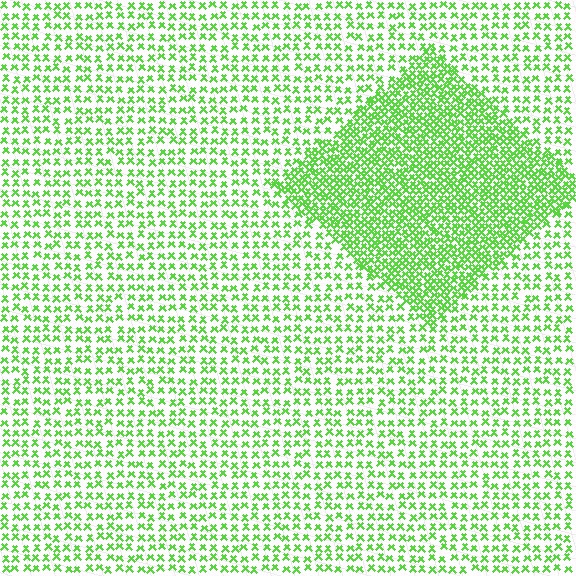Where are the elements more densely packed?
The elements are more densely packed inside the diamond boundary.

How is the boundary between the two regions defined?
The boundary is defined by a change in element density (approximately 2.3x ratio). All elements are the same color, size, and shape.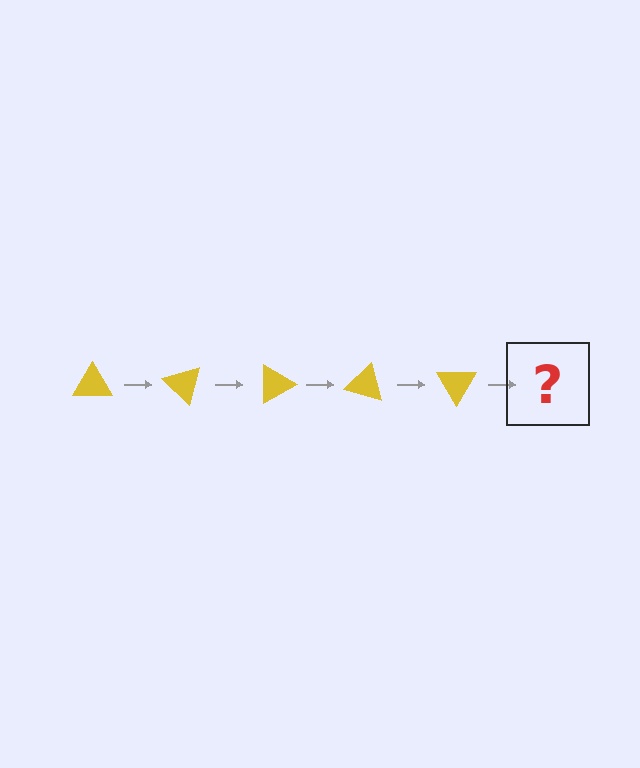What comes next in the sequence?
The next element should be a yellow triangle rotated 225 degrees.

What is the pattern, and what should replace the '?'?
The pattern is that the triangle rotates 45 degrees each step. The '?' should be a yellow triangle rotated 225 degrees.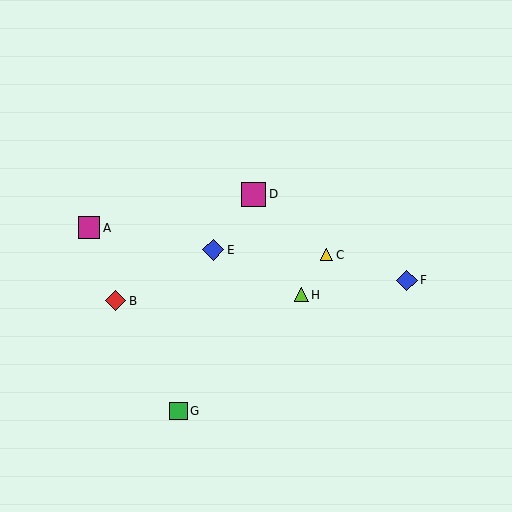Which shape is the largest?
The magenta square (labeled D) is the largest.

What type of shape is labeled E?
Shape E is a blue diamond.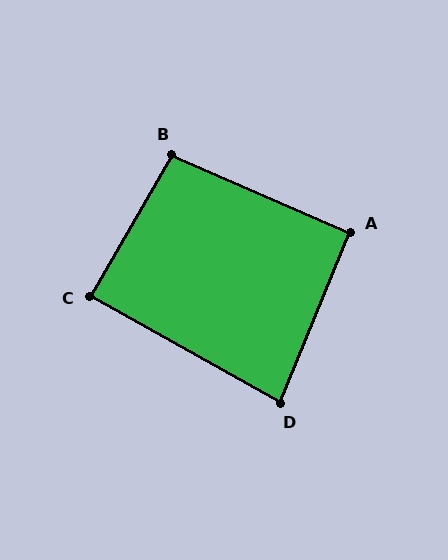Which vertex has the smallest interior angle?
D, at approximately 83 degrees.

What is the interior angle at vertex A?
Approximately 91 degrees (approximately right).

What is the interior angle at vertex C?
Approximately 89 degrees (approximately right).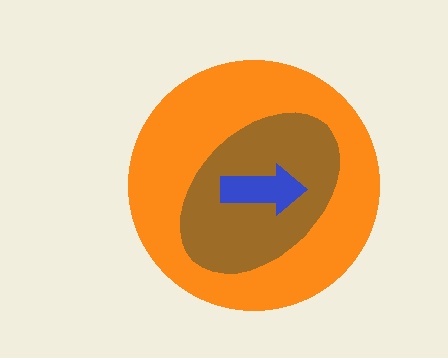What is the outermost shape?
The orange circle.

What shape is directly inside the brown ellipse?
The blue arrow.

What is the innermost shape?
The blue arrow.